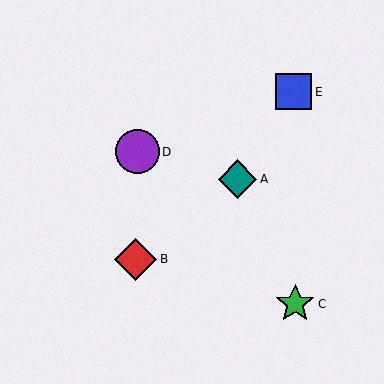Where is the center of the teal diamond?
The center of the teal diamond is at (237, 179).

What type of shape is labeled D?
Shape D is a purple circle.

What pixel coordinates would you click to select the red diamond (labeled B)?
Click at (135, 259) to select the red diamond B.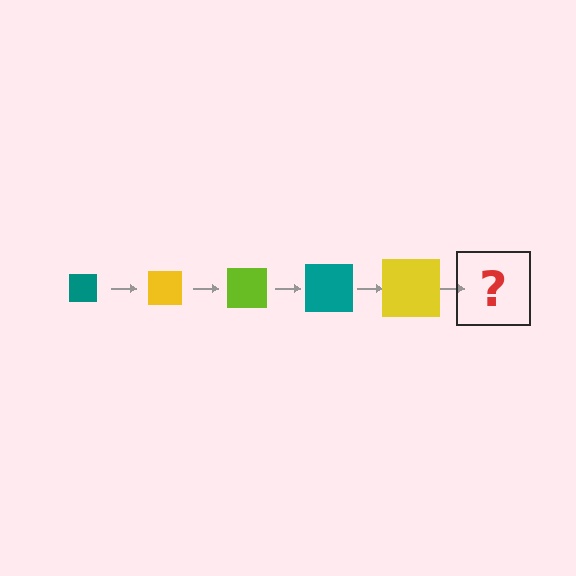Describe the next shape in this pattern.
It should be a lime square, larger than the previous one.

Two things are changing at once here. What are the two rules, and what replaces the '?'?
The two rules are that the square grows larger each step and the color cycles through teal, yellow, and lime. The '?' should be a lime square, larger than the previous one.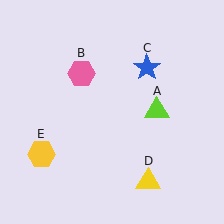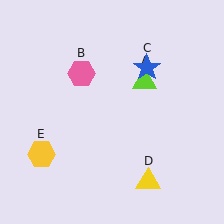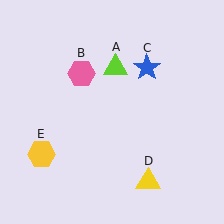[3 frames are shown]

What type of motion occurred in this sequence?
The lime triangle (object A) rotated counterclockwise around the center of the scene.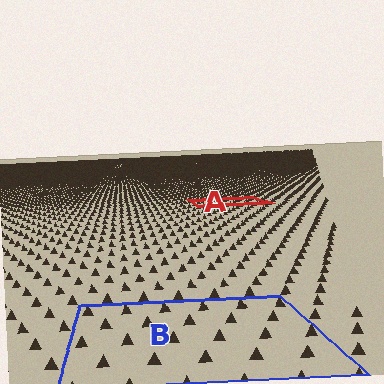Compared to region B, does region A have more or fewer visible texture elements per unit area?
Region A has more texture elements per unit area — they are packed more densely because it is farther away.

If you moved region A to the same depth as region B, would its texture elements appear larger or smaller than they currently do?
They would appear larger. At a closer depth, the same texture elements are projected at a bigger on-screen size.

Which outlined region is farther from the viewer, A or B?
Region A is farther from the viewer — the texture elements inside it appear smaller and more densely packed.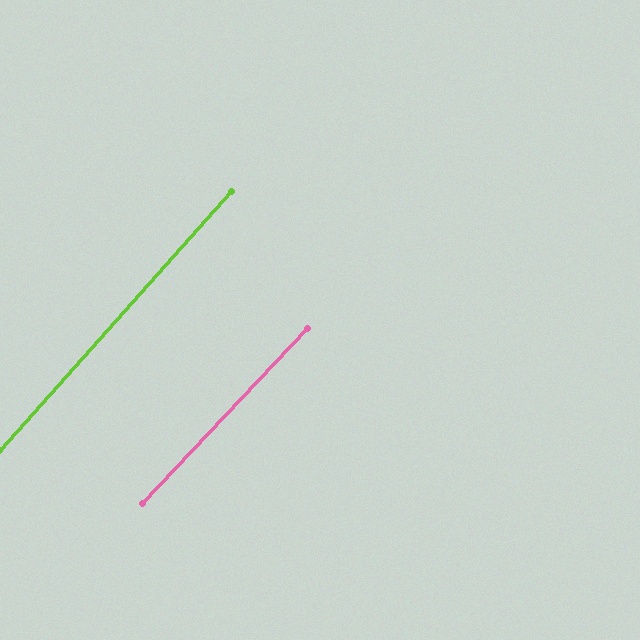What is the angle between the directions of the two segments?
Approximately 2 degrees.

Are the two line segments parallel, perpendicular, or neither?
Parallel — their directions differ by only 1.6°.